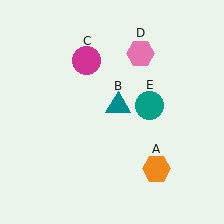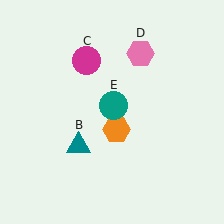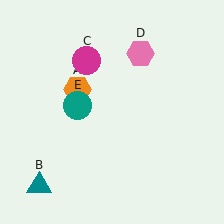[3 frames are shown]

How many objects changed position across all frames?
3 objects changed position: orange hexagon (object A), teal triangle (object B), teal circle (object E).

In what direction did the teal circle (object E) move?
The teal circle (object E) moved left.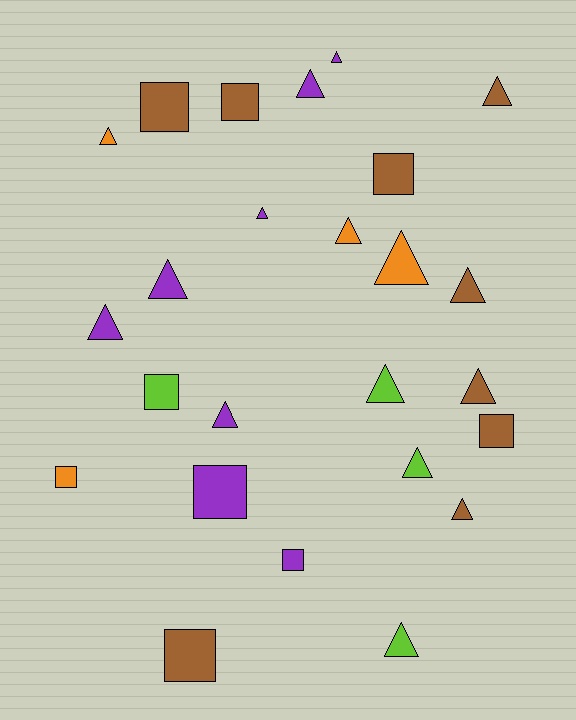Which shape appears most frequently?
Triangle, with 16 objects.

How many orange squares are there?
There is 1 orange square.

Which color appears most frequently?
Brown, with 9 objects.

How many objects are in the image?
There are 25 objects.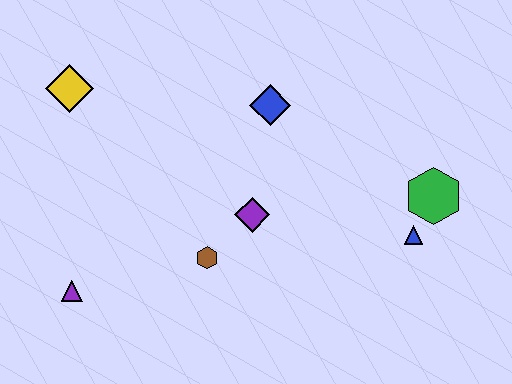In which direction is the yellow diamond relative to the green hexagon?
The yellow diamond is to the left of the green hexagon.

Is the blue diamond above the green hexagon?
Yes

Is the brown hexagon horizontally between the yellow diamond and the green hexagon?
Yes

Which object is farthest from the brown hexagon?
The green hexagon is farthest from the brown hexagon.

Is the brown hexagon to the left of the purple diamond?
Yes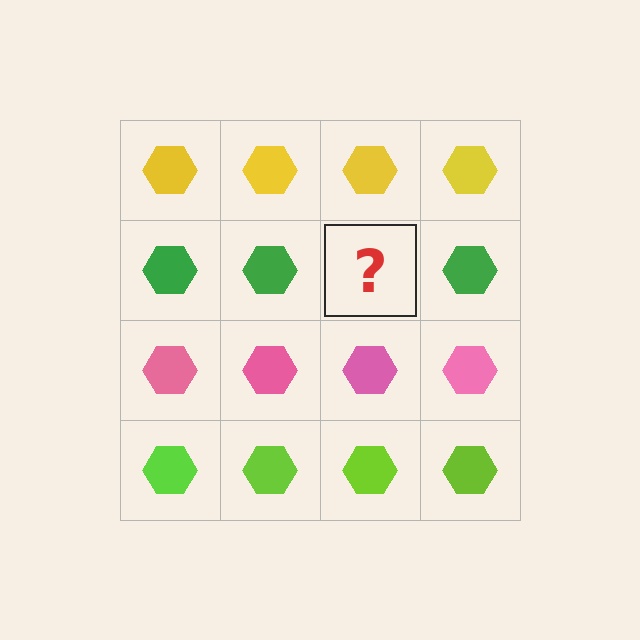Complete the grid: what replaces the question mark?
The question mark should be replaced with a green hexagon.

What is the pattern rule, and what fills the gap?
The rule is that each row has a consistent color. The gap should be filled with a green hexagon.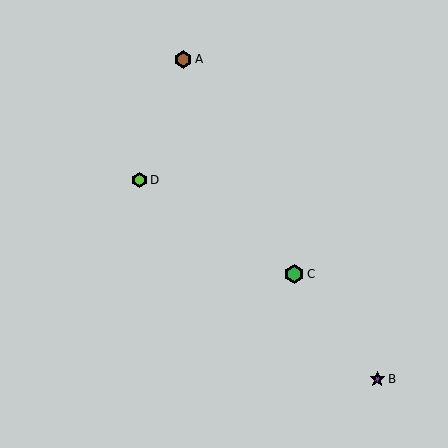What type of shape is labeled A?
Shape A is a brown hexagon.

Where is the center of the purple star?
The center of the purple star is at (377, 379).